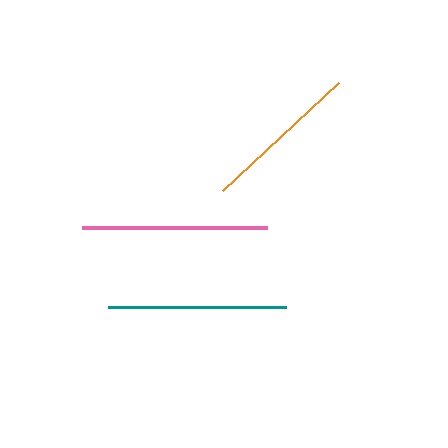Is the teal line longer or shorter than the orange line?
The teal line is longer than the orange line.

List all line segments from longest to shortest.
From longest to shortest: pink, teal, orange.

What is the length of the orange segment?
The orange segment is approximately 159 pixels long.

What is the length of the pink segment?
The pink segment is approximately 185 pixels long.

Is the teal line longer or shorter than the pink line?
The pink line is longer than the teal line.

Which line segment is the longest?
The pink line is the longest at approximately 185 pixels.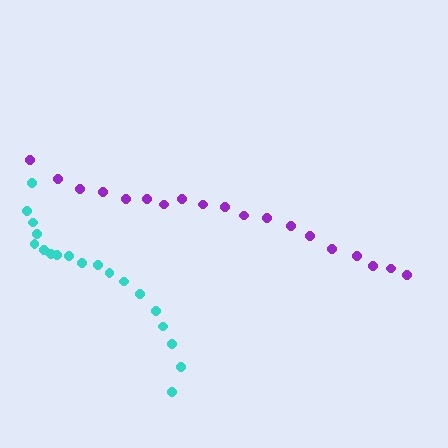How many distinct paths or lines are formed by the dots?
There are 2 distinct paths.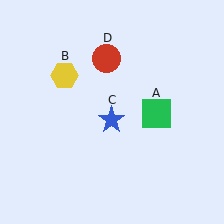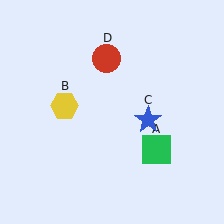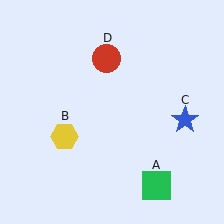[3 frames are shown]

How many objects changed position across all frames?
3 objects changed position: green square (object A), yellow hexagon (object B), blue star (object C).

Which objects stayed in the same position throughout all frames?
Red circle (object D) remained stationary.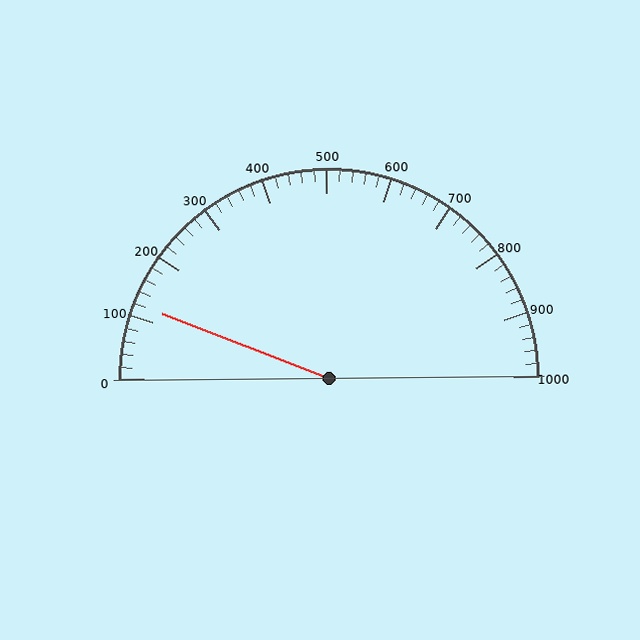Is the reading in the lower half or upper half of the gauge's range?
The reading is in the lower half of the range (0 to 1000).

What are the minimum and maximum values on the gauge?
The gauge ranges from 0 to 1000.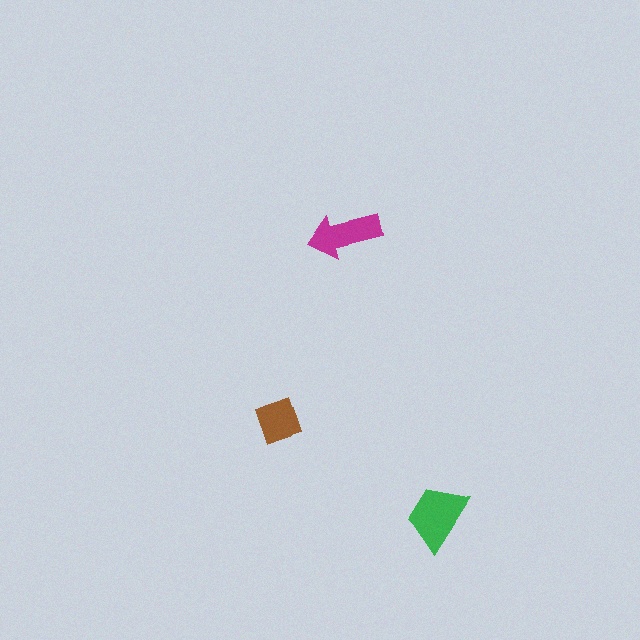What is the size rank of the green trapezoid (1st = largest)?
1st.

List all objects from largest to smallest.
The green trapezoid, the magenta arrow, the brown square.